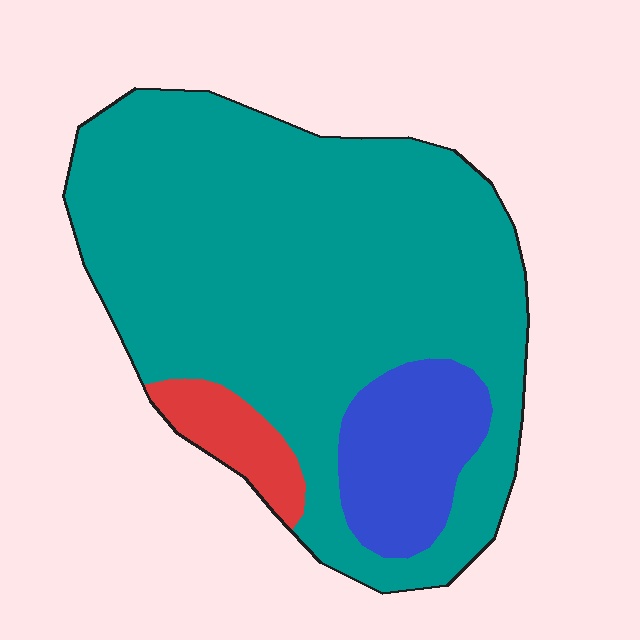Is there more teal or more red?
Teal.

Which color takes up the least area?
Red, at roughly 5%.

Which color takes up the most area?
Teal, at roughly 80%.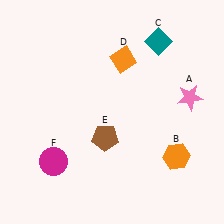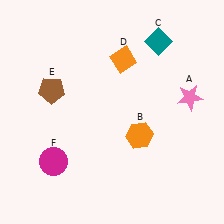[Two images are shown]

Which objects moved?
The objects that moved are: the orange hexagon (B), the brown pentagon (E).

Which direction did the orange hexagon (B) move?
The orange hexagon (B) moved left.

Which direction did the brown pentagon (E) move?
The brown pentagon (E) moved left.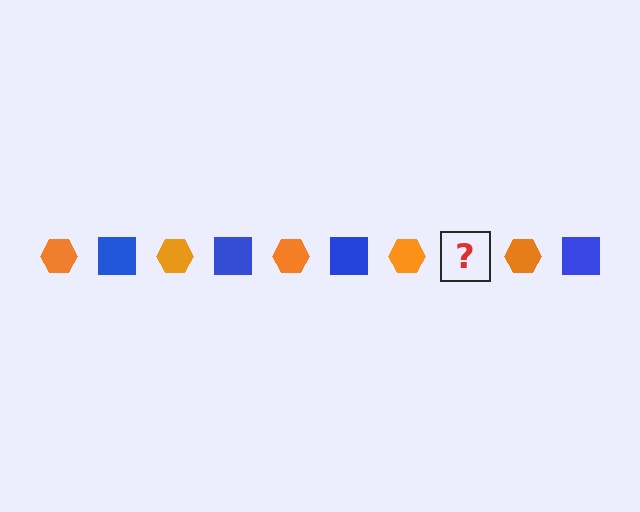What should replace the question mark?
The question mark should be replaced with a blue square.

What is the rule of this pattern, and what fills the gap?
The rule is that the pattern alternates between orange hexagon and blue square. The gap should be filled with a blue square.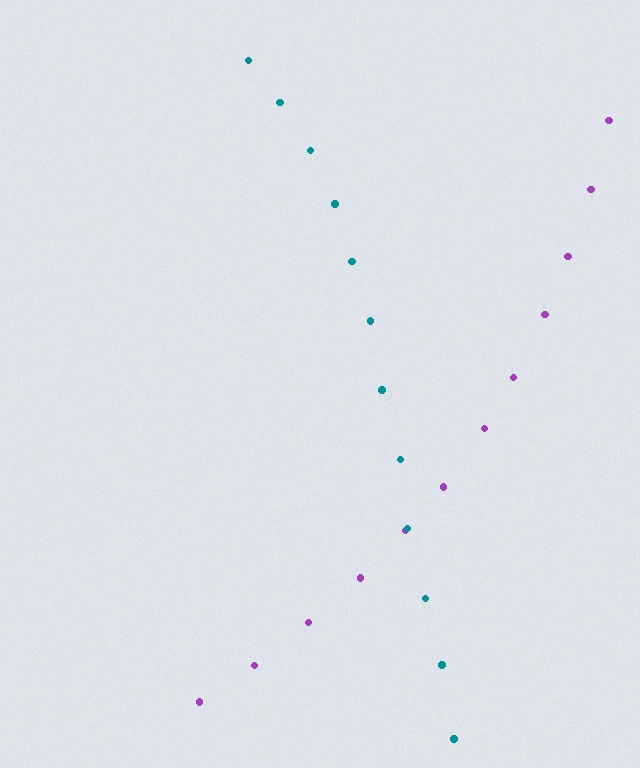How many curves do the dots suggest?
There are 2 distinct paths.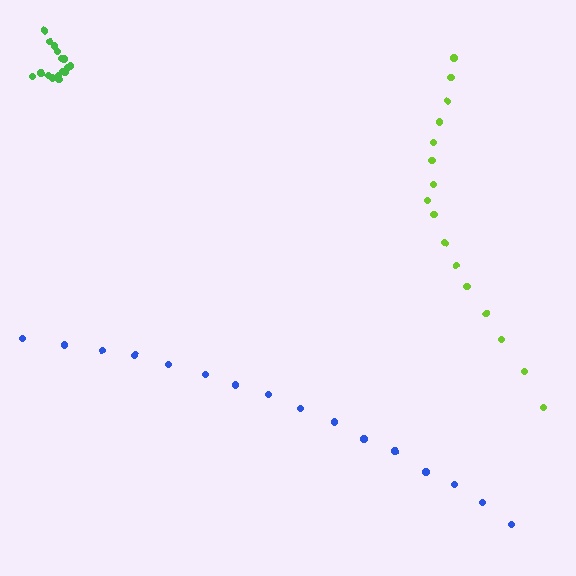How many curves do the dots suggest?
There are 3 distinct paths.